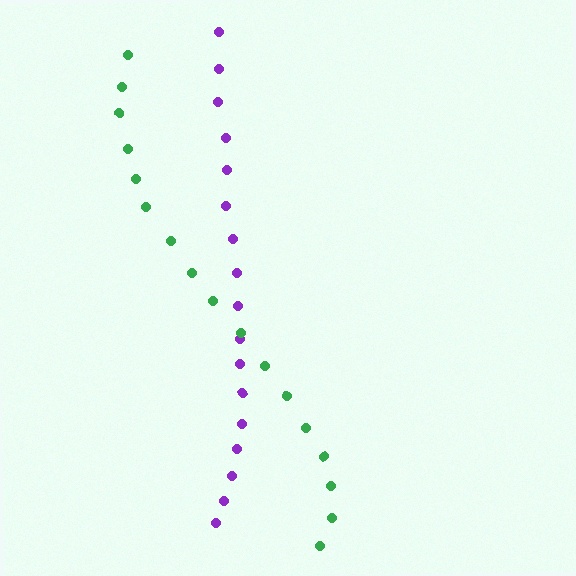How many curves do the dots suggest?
There are 2 distinct paths.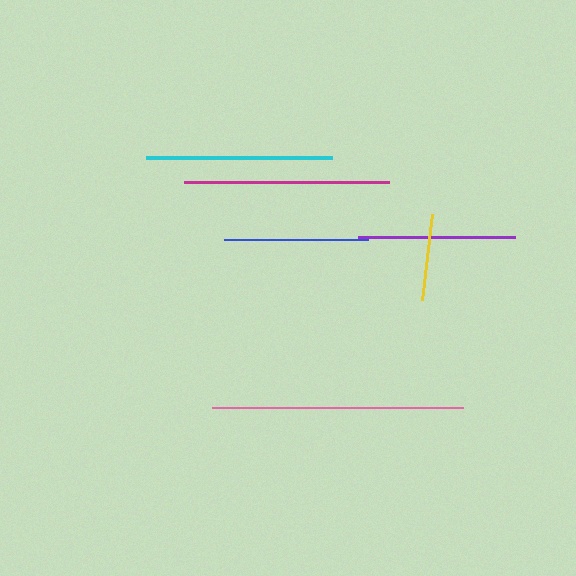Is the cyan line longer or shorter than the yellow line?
The cyan line is longer than the yellow line.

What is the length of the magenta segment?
The magenta segment is approximately 205 pixels long.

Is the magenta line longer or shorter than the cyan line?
The magenta line is longer than the cyan line.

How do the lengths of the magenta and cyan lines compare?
The magenta and cyan lines are approximately the same length.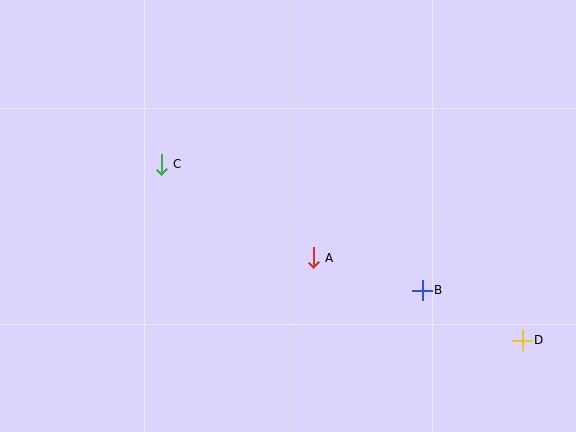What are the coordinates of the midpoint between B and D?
The midpoint between B and D is at (472, 315).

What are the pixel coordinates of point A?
Point A is at (313, 258).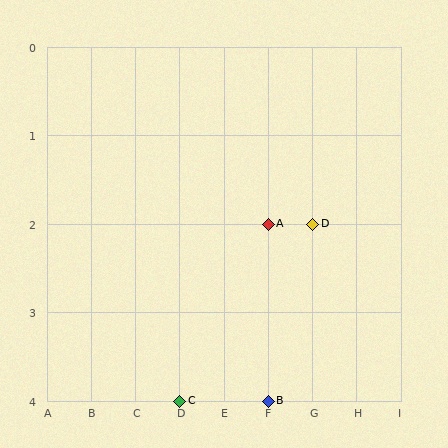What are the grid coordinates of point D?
Point D is at grid coordinates (G, 2).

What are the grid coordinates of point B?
Point B is at grid coordinates (F, 4).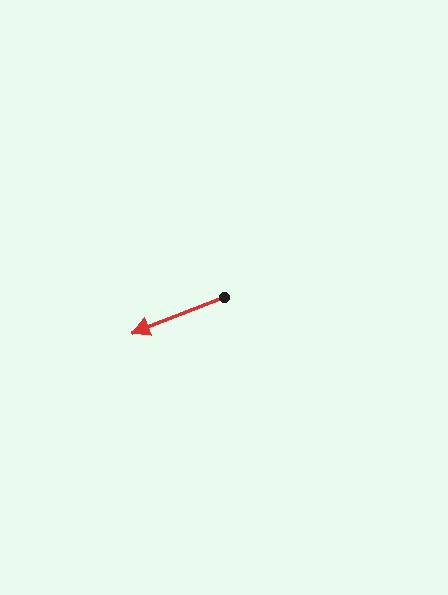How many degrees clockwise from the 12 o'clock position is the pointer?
Approximately 249 degrees.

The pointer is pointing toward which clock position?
Roughly 8 o'clock.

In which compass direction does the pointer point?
West.